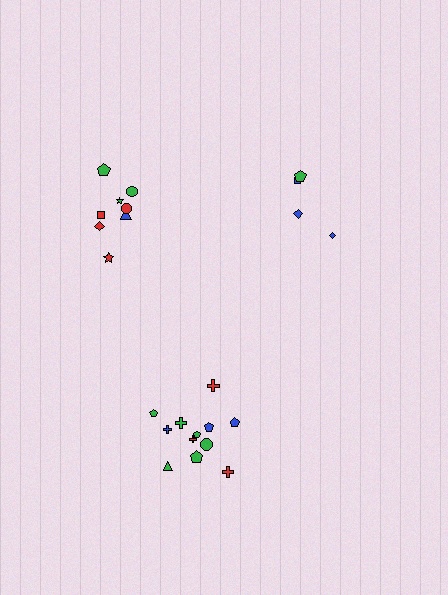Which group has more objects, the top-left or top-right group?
The top-left group.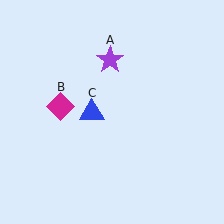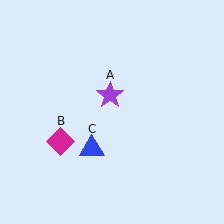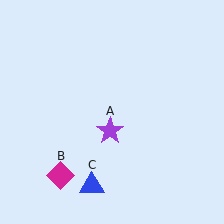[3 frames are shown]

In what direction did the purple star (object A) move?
The purple star (object A) moved down.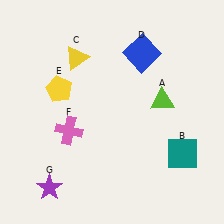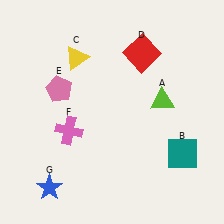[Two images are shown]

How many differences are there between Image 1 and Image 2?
There are 3 differences between the two images.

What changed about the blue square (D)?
In Image 1, D is blue. In Image 2, it changed to red.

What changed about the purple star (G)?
In Image 1, G is purple. In Image 2, it changed to blue.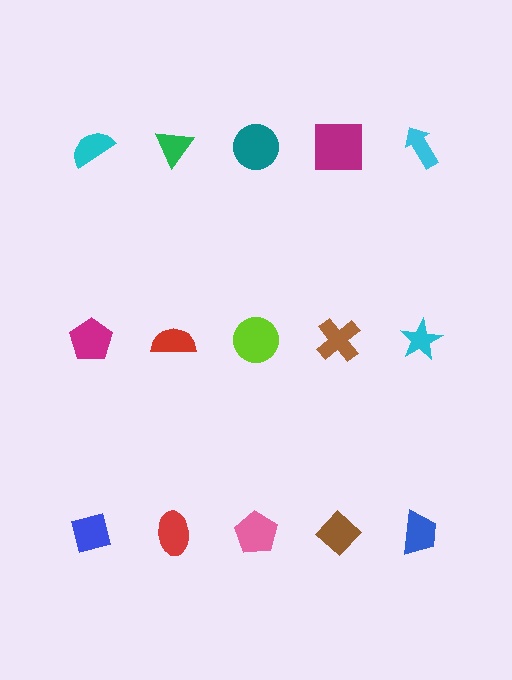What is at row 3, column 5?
A blue trapezoid.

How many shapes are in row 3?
5 shapes.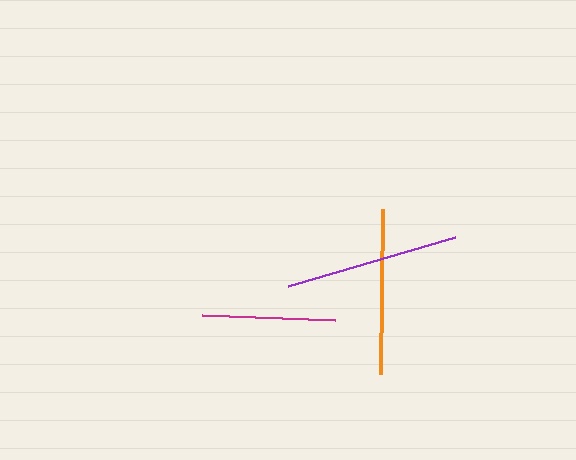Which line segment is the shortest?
The magenta line is the shortest at approximately 133 pixels.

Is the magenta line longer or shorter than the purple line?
The purple line is longer than the magenta line.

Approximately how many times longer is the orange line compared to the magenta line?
The orange line is approximately 1.2 times the length of the magenta line.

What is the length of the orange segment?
The orange segment is approximately 165 pixels long.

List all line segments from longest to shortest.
From longest to shortest: purple, orange, magenta.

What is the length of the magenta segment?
The magenta segment is approximately 133 pixels long.